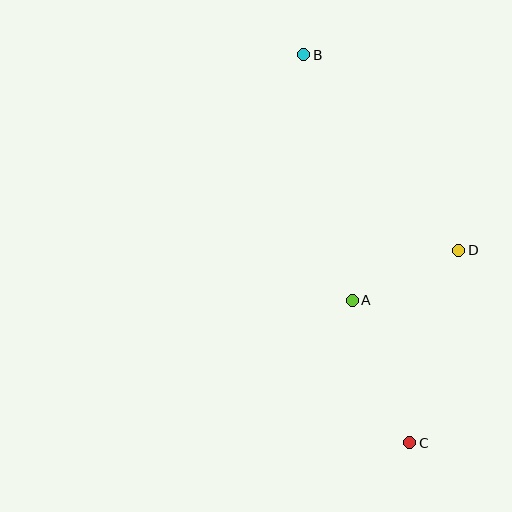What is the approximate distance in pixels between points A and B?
The distance between A and B is approximately 250 pixels.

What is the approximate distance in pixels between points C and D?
The distance between C and D is approximately 199 pixels.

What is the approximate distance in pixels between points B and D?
The distance between B and D is approximately 250 pixels.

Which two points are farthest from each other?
Points B and C are farthest from each other.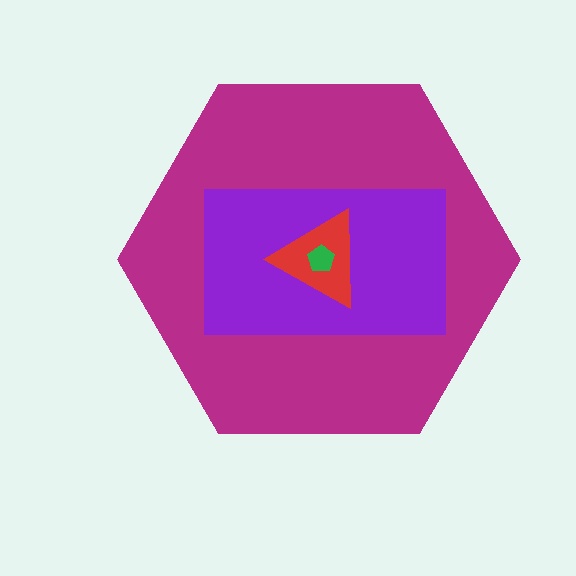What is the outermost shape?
The magenta hexagon.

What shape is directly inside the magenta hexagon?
The purple rectangle.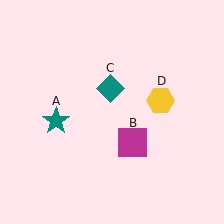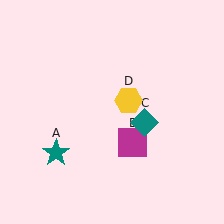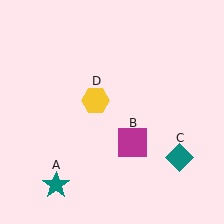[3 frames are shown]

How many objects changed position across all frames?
3 objects changed position: teal star (object A), teal diamond (object C), yellow hexagon (object D).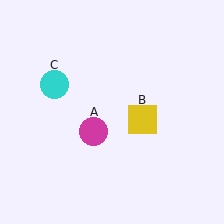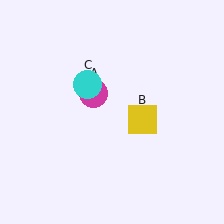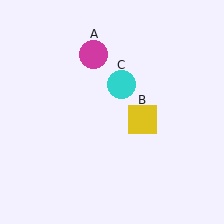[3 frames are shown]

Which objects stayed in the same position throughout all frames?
Yellow square (object B) remained stationary.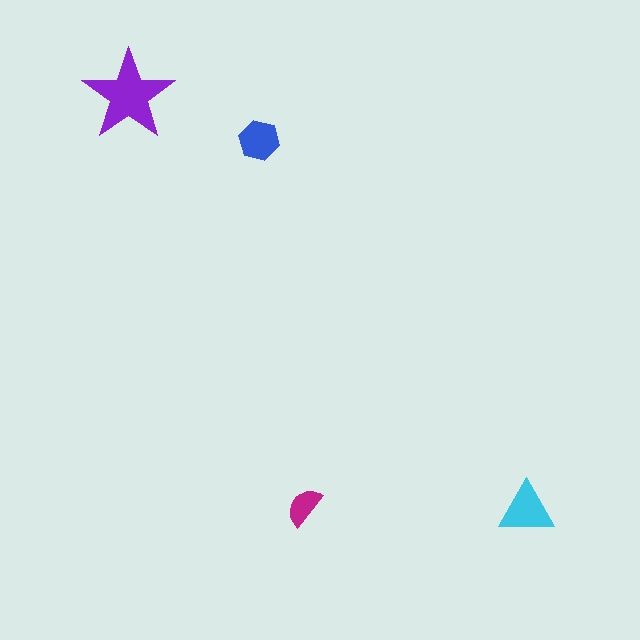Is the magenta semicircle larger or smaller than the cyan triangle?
Smaller.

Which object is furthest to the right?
The cyan triangle is rightmost.